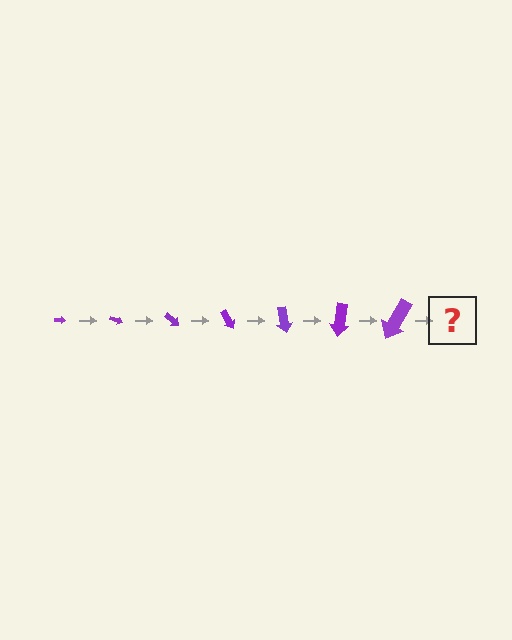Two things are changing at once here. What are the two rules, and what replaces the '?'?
The two rules are that the arrow grows larger each step and it rotates 20 degrees each step. The '?' should be an arrow, larger than the previous one and rotated 140 degrees from the start.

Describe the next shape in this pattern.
It should be an arrow, larger than the previous one and rotated 140 degrees from the start.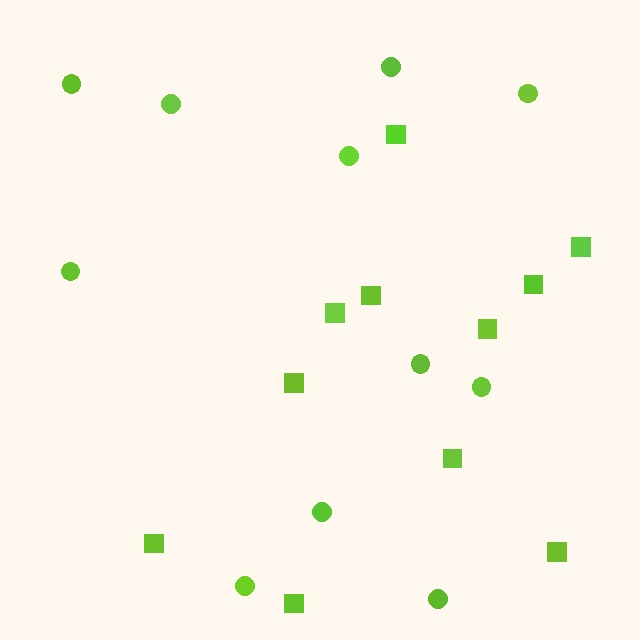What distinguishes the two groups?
There are 2 groups: one group of squares (11) and one group of circles (11).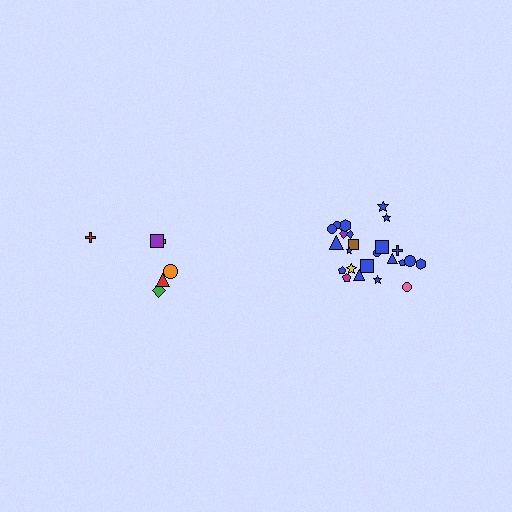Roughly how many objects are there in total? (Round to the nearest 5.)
Roughly 30 objects in total.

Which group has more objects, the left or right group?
The right group.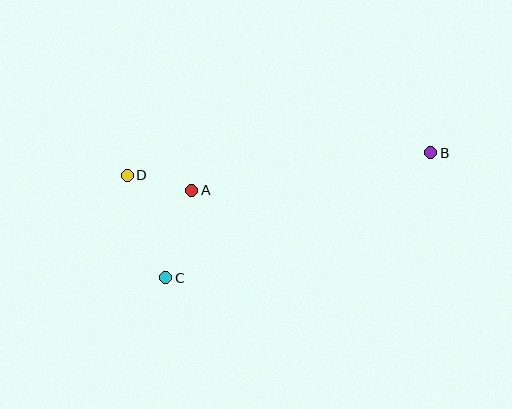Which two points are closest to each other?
Points A and D are closest to each other.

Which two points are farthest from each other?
Points B and D are farthest from each other.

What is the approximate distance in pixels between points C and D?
The distance between C and D is approximately 109 pixels.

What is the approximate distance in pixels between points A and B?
The distance between A and B is approximately 242 pixels.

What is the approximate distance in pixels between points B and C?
The distance between B and C is approximately 293 pixels.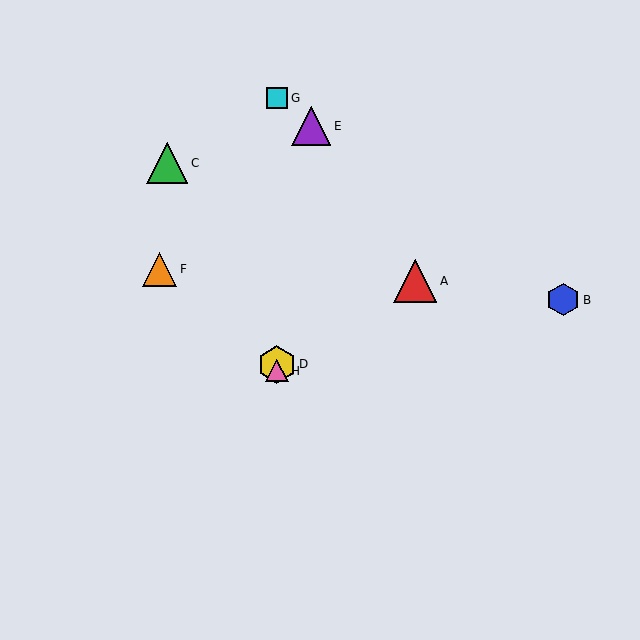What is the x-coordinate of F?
Object F is at x≈160.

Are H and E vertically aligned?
No, H is at x≈277 and E is at x≈311.